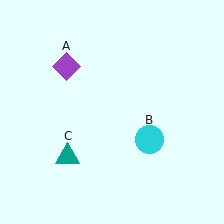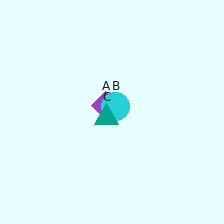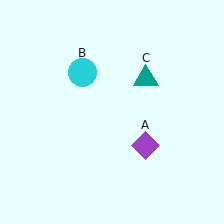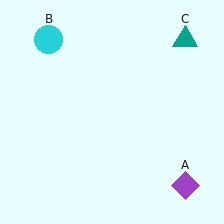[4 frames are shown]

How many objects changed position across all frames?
3 objects changed position: purple diamond (object A), cyan circle (object B), teal triangle (object C).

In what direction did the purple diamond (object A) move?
The purple diamond (object A) moved down and to the right.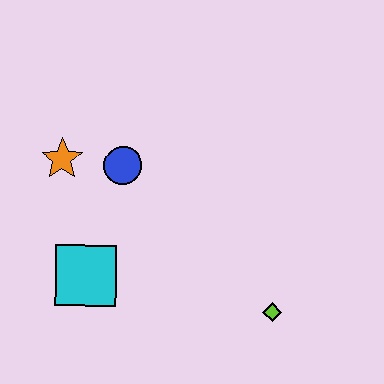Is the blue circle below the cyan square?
No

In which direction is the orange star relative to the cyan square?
The orange star is above the cyan square.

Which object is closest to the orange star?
The blue circle is closest to the orange star.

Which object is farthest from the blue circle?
The lime diamond is farthest from the blue circle.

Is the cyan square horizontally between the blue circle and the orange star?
Yes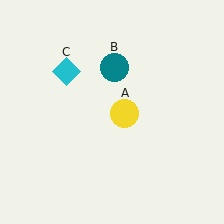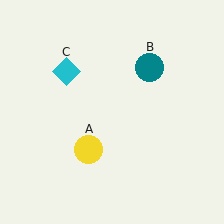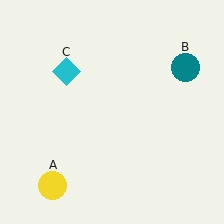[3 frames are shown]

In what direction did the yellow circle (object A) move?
The yellow circle (object A) moved down and to the left.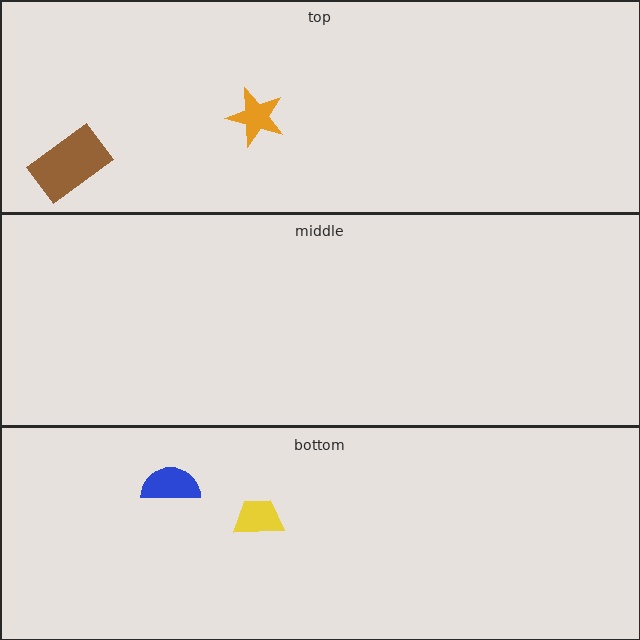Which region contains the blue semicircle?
The bottom region.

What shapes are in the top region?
The brown rectangle, the orange star.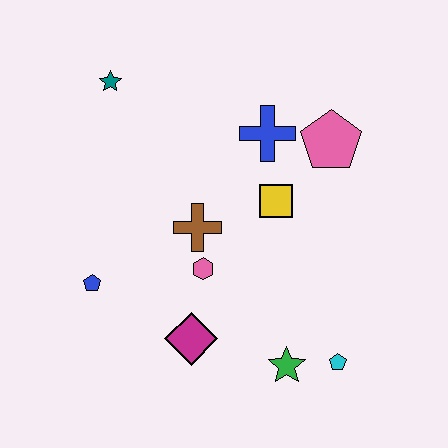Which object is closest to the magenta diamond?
The pink hexagon is closest to the magenta diamond.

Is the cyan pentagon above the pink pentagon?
No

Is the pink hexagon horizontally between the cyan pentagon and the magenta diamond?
Yes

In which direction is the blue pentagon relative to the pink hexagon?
The blue pentagon is to the left of the pink hexagon.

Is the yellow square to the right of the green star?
No